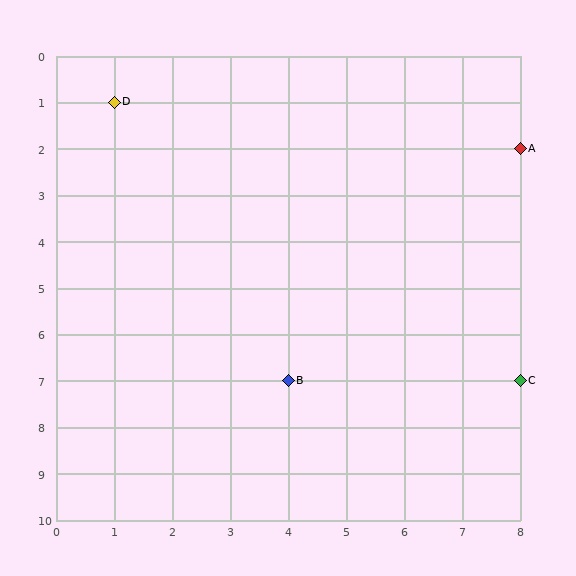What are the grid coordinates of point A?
Point A is at grid coordinates (8, 2).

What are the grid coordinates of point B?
Point B is at grid coordinates (4, 7).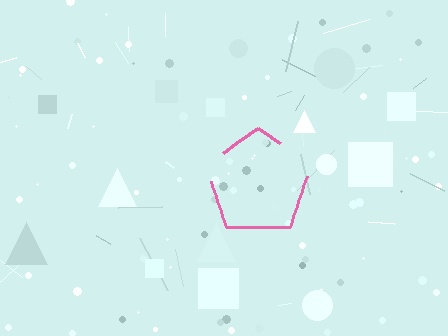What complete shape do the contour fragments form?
The contour fragments form a pentagon.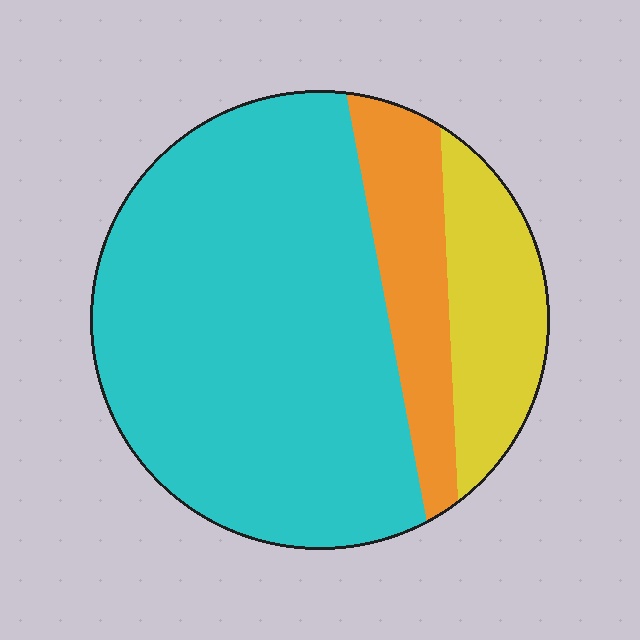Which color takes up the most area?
Cyan, at roughly 70%.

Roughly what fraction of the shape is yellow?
Yellow takes up about one sixth (1/6) of the shape.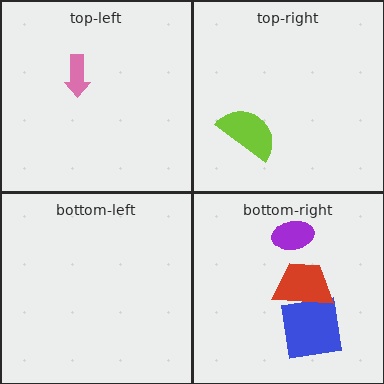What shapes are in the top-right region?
The lime semicircle.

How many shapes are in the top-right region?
1.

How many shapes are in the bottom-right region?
3.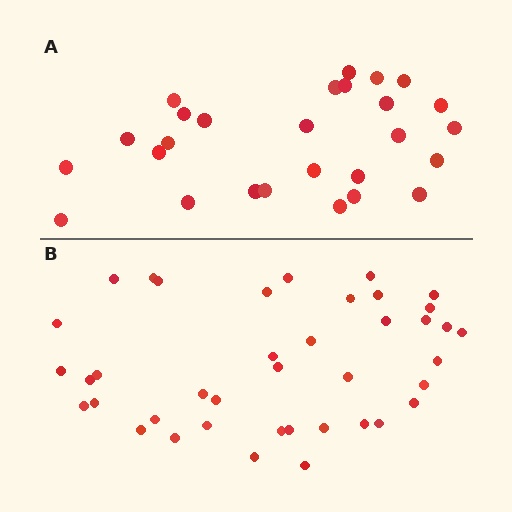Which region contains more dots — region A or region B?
Region B (the bottom region) has more dots.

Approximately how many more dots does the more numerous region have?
Region B has approximately 15 more dots than region A.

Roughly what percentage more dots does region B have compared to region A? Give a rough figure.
About 50% more.